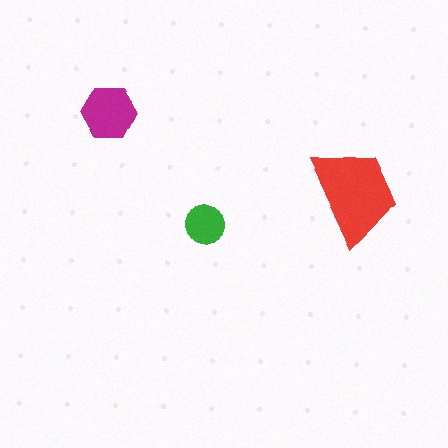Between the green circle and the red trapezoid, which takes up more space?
The red trapezoid.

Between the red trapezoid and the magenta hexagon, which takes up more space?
The red trapezoid.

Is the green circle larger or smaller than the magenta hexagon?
Smaller.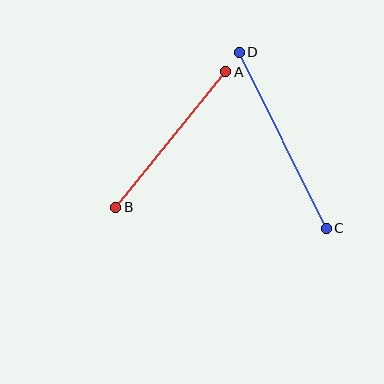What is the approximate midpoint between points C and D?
The midpoint is at approximately (283, 140) pixels.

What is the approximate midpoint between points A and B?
The midpoint is at approximately (171, 139) pixels.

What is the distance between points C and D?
The distance is approximately 196 pixels.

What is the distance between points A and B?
The distance is approximately 174 pixels.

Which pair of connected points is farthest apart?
Points C and D are farthest apart.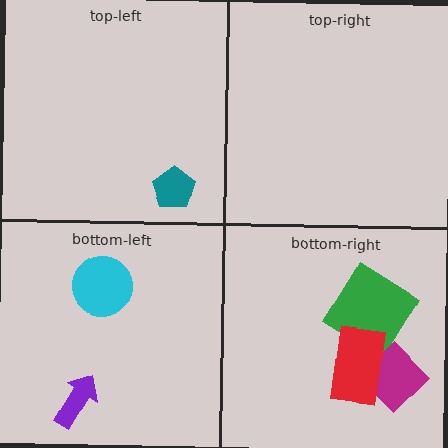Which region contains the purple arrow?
The bottom-left region.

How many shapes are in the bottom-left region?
2.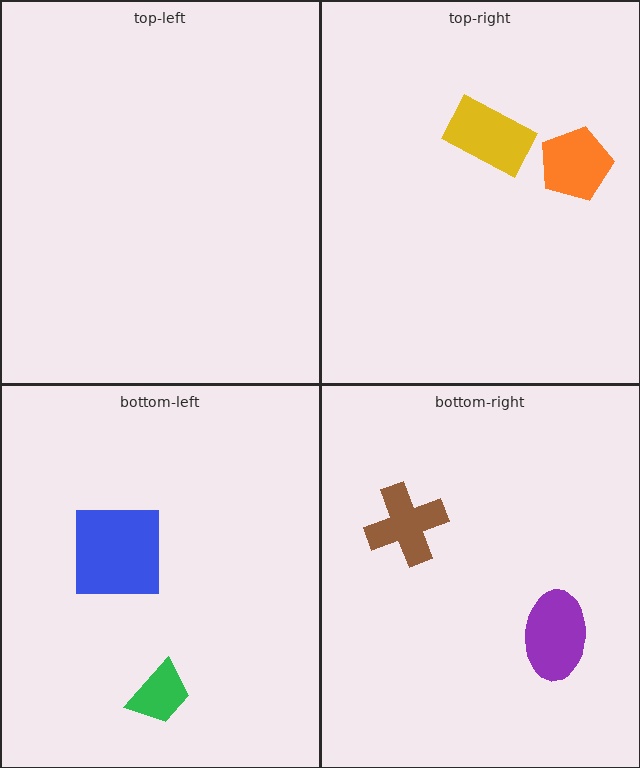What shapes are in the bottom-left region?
The blue square, the green trapezoid.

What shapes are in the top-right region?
The orange pentagon, the yellow rectangle.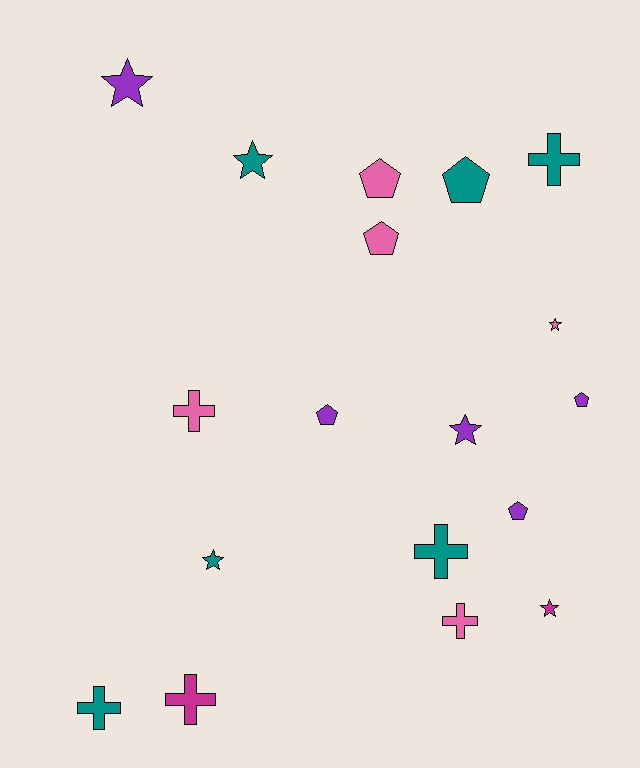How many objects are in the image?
There are 18 objects.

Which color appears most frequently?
Teal, with 6 objects.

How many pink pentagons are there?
There are 2 pink pentagons.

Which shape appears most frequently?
Cross, with 6 objects.